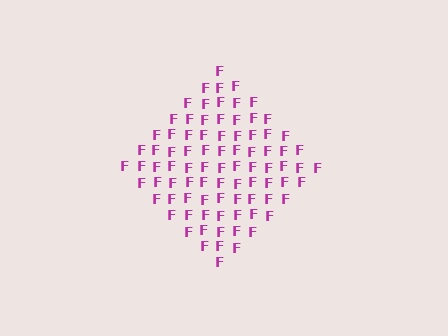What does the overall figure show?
The overall figure shows a diamond.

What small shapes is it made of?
It is made of small letter F's.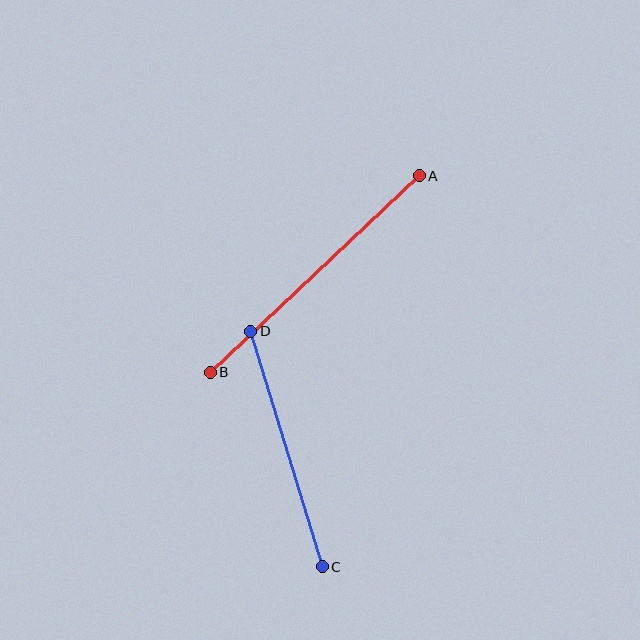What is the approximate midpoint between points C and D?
The midpoint is at approximately (287, 449) pixels.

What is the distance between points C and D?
The distance is approximately 246 pixels.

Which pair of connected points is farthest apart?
Points A and B are farthest apart.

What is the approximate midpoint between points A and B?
The midpoint is at approximately (315, 274) pixels.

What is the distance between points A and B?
The distance is approximately 287 pixels.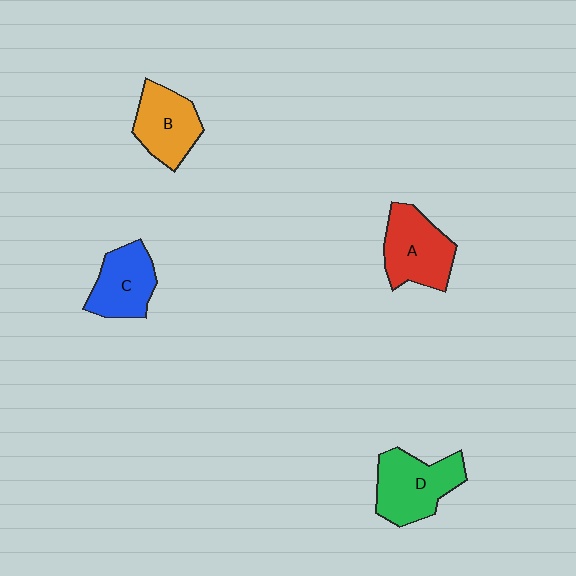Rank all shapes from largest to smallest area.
From largest to smallest: D (green), A (red), B (orange), C (blue).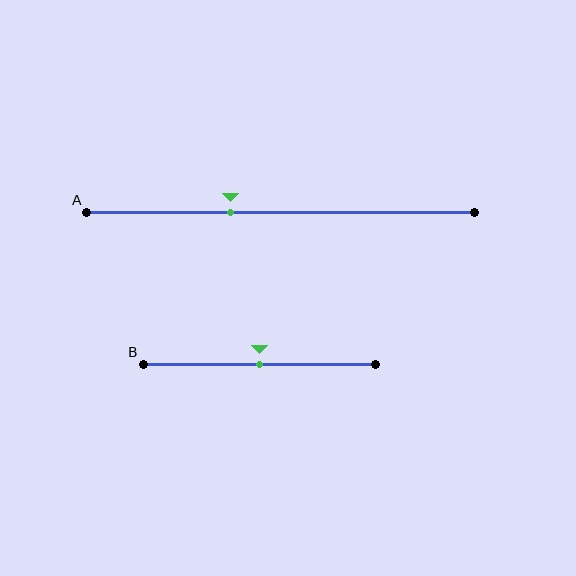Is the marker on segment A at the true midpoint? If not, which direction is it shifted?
No, the marker on segment A is shifted to the left by about 13% of the segment length.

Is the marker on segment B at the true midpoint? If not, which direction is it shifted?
Yes, the marker on segment B is at the true midpoint.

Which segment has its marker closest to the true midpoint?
Segment B has its marker closest to the true midpoint.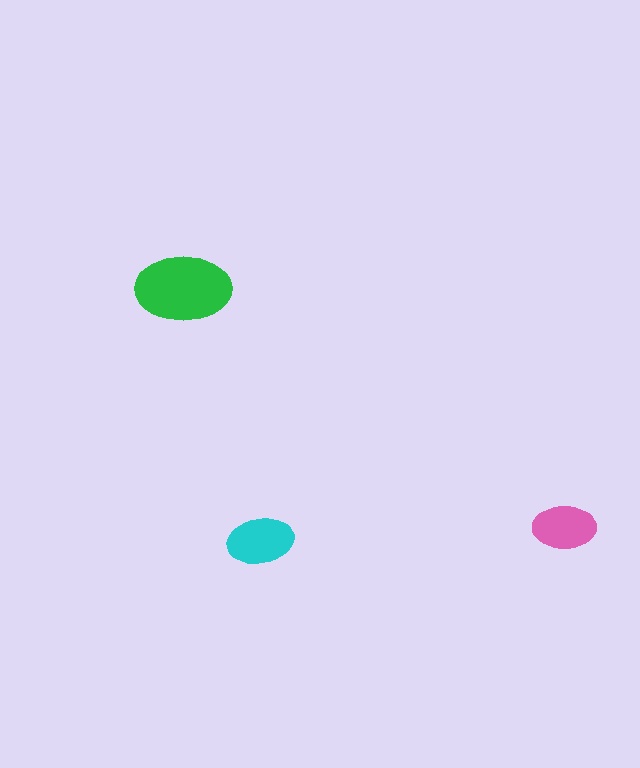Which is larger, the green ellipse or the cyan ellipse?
The green one.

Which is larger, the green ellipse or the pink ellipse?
The green one.